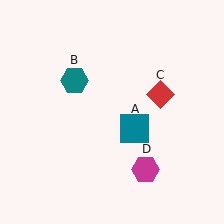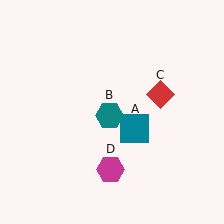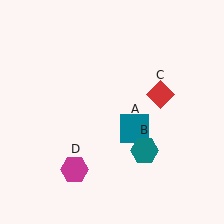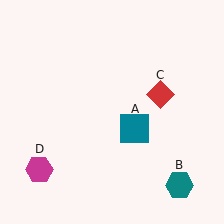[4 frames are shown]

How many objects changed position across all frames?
2 objects changed position: teal hexagon (object B), magenta hexagon (object D).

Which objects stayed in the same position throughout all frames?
Teal square (object A) and red diamond (object C) remained stationary.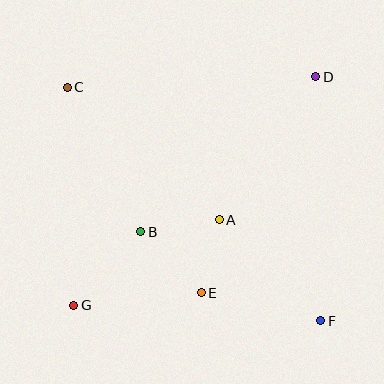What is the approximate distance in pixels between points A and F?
The distance between A and F is approximately 143 pixels.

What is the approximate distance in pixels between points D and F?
The distance between D and F is approximately 244 pixels.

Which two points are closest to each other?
Points A and E are closest to each other.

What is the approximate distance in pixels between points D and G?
The distance between D and G is approximately 333 pixels.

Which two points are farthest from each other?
Points C and F are farthest from each other.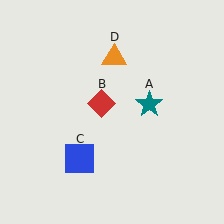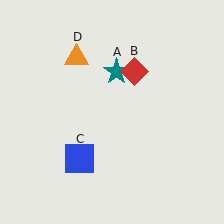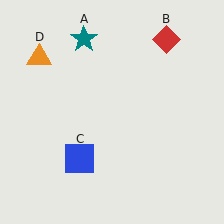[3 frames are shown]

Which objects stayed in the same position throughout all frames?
Blue square (object C) remained stationary.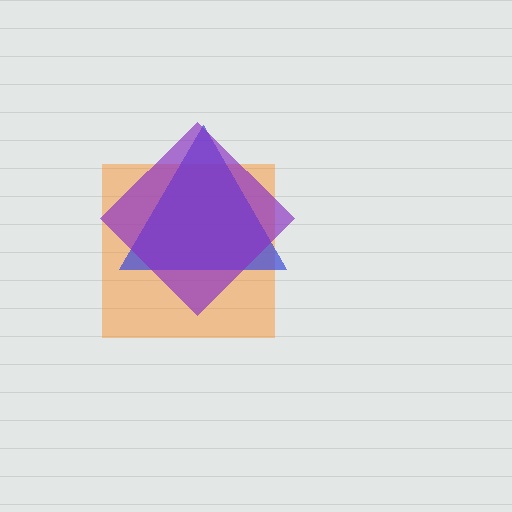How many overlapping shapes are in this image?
There are 3 overlapping shapes in the image.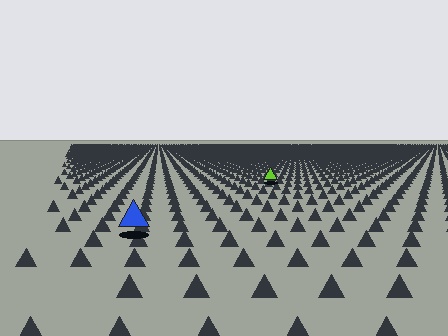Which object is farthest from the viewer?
The lime triangle is farthest from the viewer. It appears smaller and the ground texture around it is denser.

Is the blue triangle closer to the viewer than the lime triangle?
Yes. The blue triangle is closer — you can tell from the texture gradient: the ground texture is coarser near it.